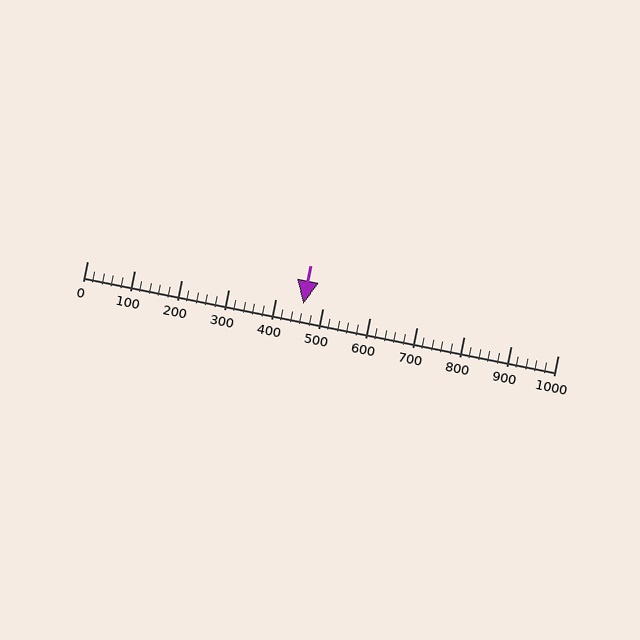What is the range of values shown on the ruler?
The ruler shows values from 0 to 1000.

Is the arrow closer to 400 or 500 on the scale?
The arrow is closer to 500.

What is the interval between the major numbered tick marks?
The major tick marks are spaced 100 units apart.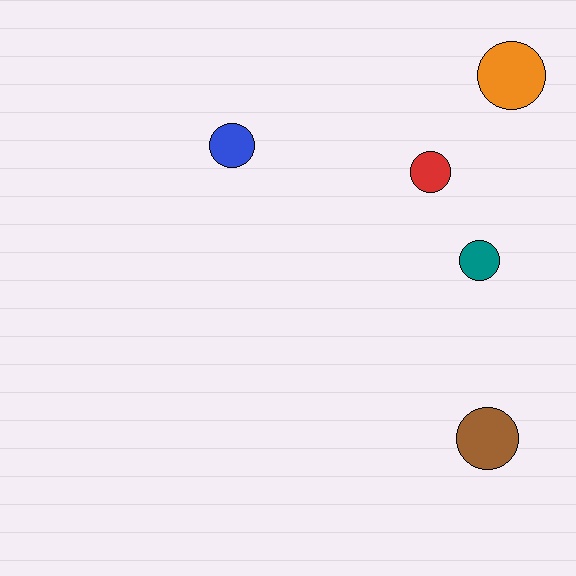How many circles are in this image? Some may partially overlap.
There are 5 circles.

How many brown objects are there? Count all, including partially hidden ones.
There is 1 brown object.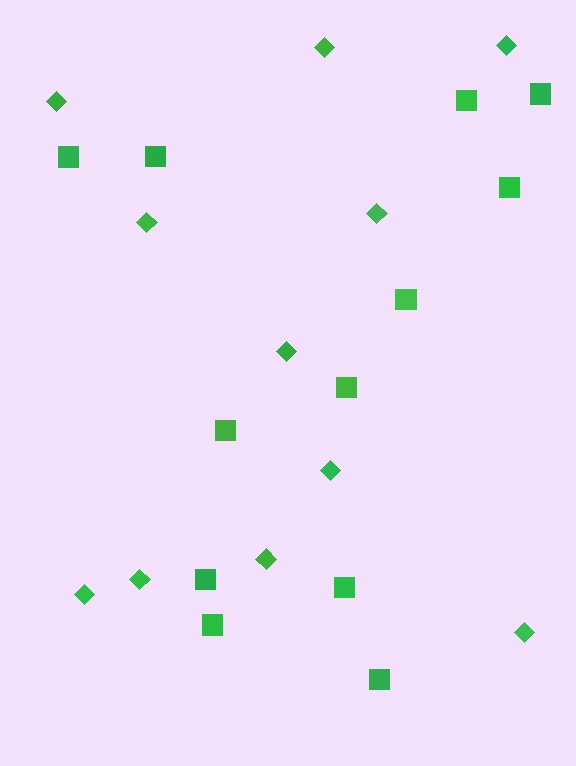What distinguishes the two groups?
There are 2 groups: one group of squares (12) and one group of diamonds (11).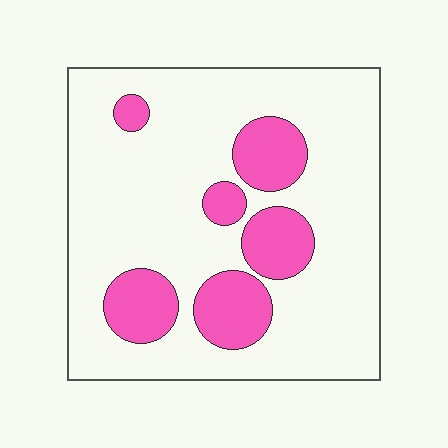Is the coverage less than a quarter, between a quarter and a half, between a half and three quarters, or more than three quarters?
Less than a quarter.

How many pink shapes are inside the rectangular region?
6.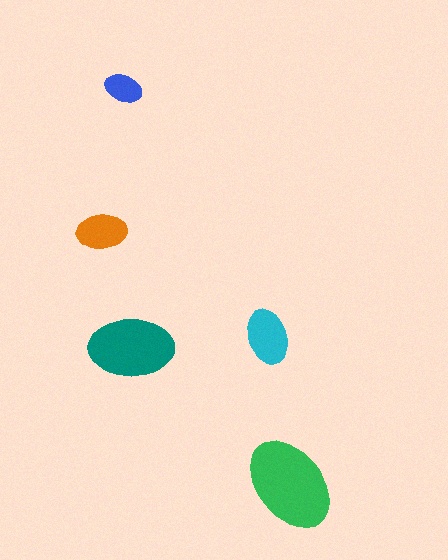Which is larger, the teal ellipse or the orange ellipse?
The teal one.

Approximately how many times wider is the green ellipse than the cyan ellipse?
About 1.5 times wider.